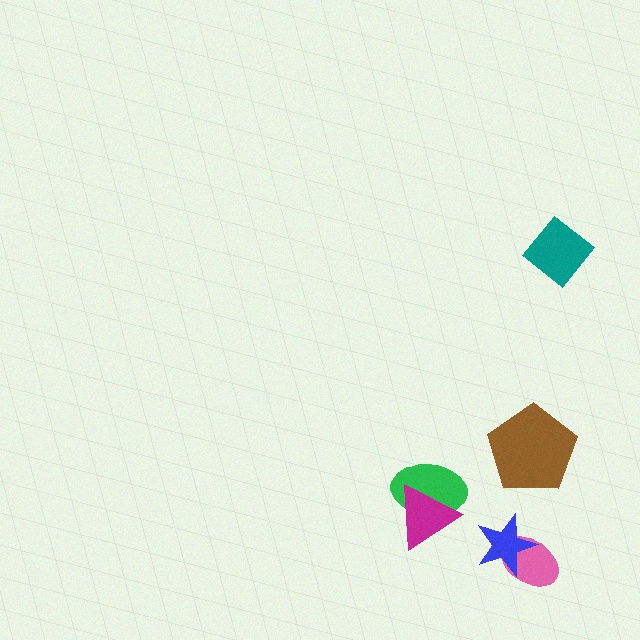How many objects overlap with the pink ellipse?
1 object overlaps with the pink ellipse.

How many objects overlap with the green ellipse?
1 object overlaps with the green ellipse.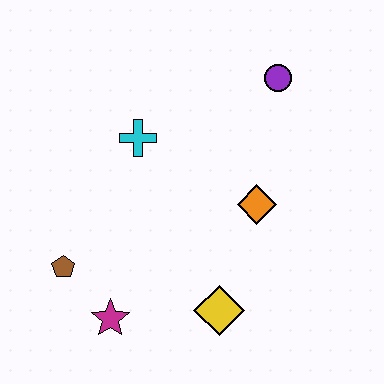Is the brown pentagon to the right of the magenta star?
No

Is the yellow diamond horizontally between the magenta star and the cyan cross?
No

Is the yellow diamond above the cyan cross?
No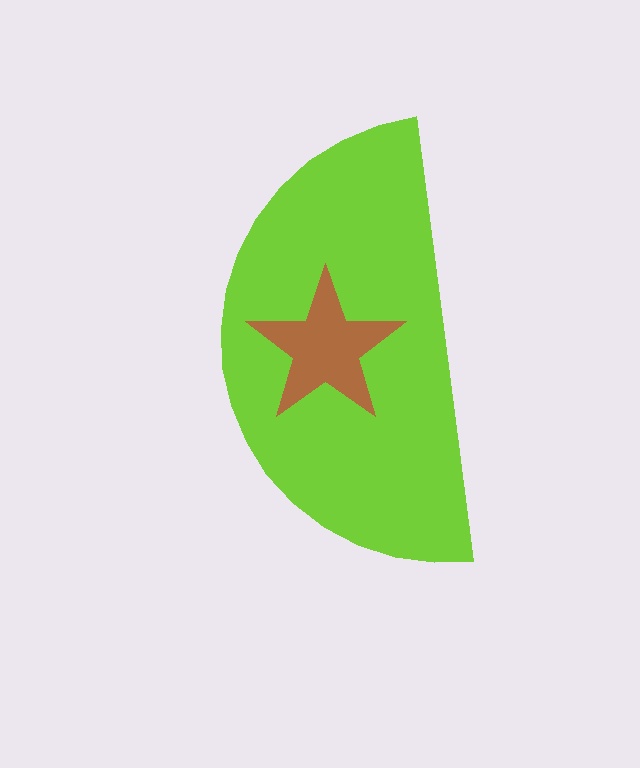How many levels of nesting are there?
2.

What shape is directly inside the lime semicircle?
The brown star.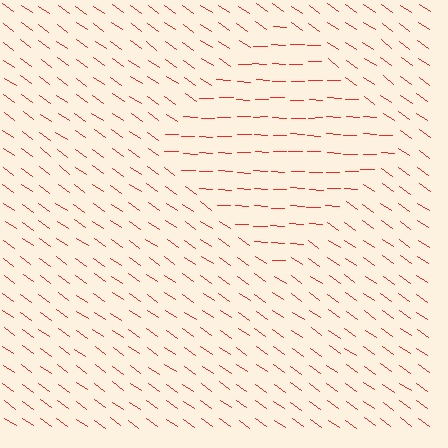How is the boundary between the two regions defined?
The boundary is defined purely by a change in line orientation (approximately 33 degrees difference). All lines are the same color and thickness.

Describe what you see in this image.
The image is filled with small red line segments. A diamond region in the image has lines oriented differently from the surrounding lines, creating a visible texture boundary.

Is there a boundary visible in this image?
Yes, there is a texture boundary formed by a change in line orientation.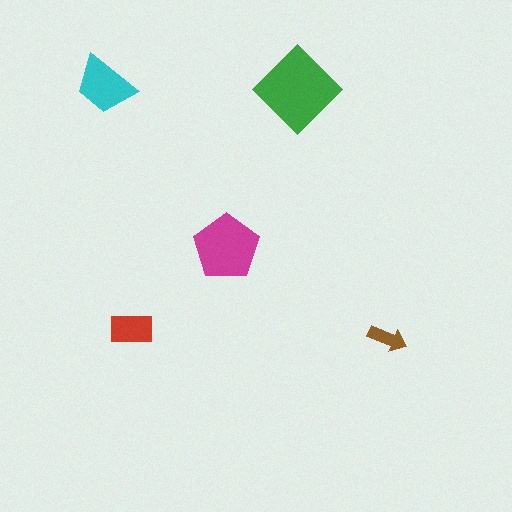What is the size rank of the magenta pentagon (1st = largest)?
2nd.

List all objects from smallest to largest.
The brown arrow, the red rectangle, the cyan trapezoid, the magenta pentagon, the green diamond.